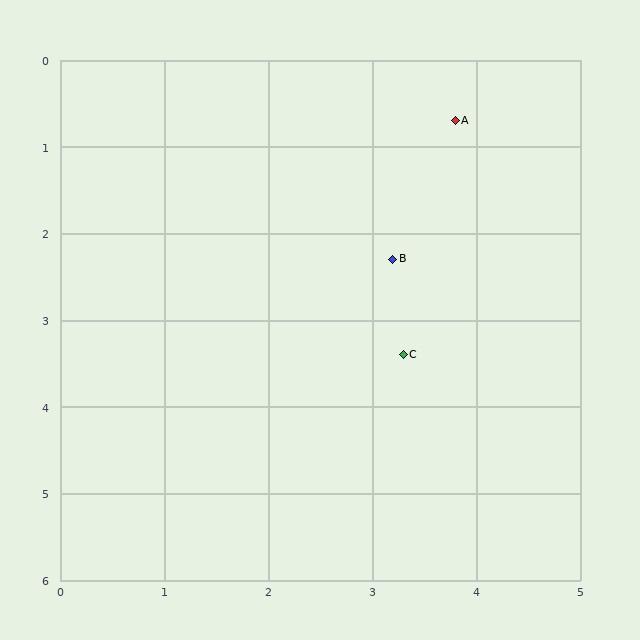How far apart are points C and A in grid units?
Points C and A are about 2.7 grid units apart.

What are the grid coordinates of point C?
Point C is at approximately (3.3, 3.4).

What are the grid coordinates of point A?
Point A is at approximately (3.8, 0.7).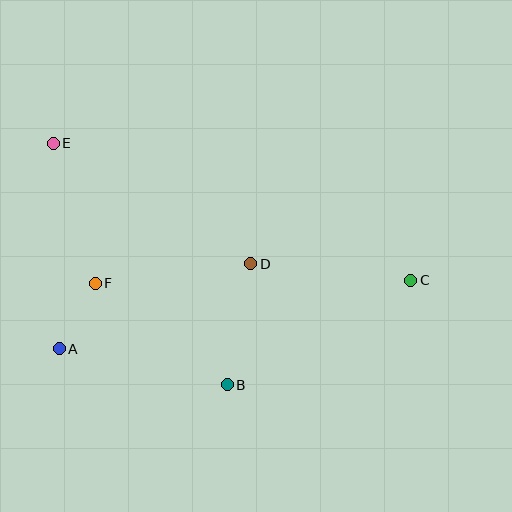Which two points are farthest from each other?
Points C and E are farthest from each other.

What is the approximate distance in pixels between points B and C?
The distance between B and C is approximately 211 pixels.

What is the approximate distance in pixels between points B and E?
The distance between B and E is approximately 298 pixels.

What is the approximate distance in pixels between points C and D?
The distance between C and D is approximately 161 pixels.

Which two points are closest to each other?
Points A and F are closest to each other.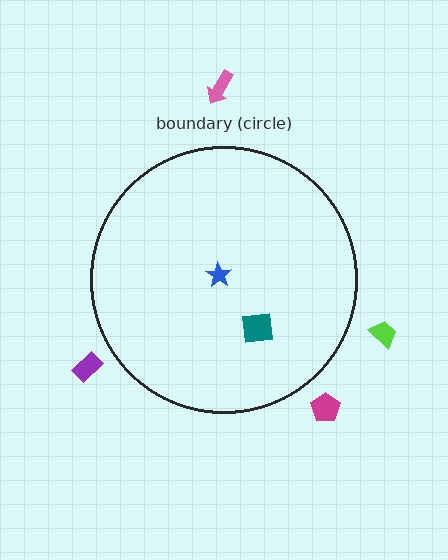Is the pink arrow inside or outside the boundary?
Outside.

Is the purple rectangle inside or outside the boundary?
Outside.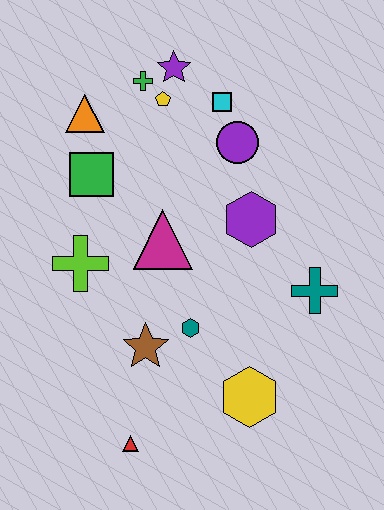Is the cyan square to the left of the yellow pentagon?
No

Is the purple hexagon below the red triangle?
No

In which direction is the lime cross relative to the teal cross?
The lime cross is to the left of the teal cross.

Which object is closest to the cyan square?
The purple circle is closest to the cyan square.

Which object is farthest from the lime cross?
The teal cross is farthest from the lime cross.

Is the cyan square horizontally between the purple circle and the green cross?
Yes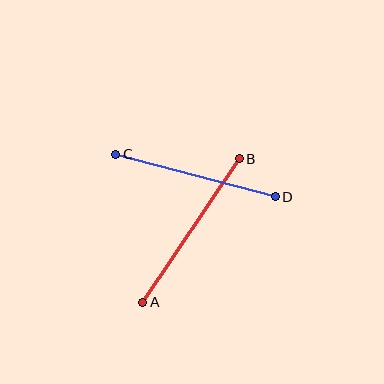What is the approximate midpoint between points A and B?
The midpoint is at approximately (191, 231) pixels.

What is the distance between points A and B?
The distance is approximately 173 pixels.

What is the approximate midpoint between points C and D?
The midpoint is at approximately (196, 175) pixels.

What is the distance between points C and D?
The distance is approximately 165 pixels.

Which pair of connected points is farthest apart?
Points A and B are farthest apart.